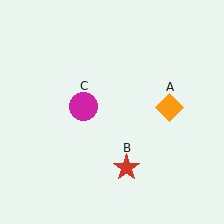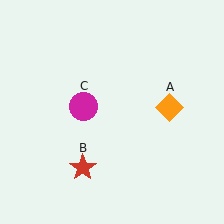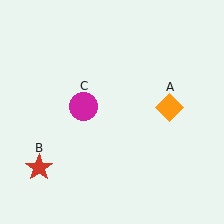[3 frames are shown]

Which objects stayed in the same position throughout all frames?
Orange diamond (object A) and magenta circle (object C) remained stationary.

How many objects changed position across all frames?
1 object changed position: red star (object B).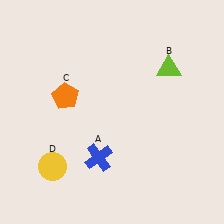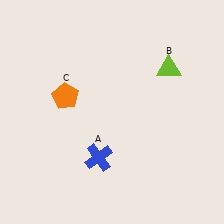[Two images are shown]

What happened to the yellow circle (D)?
The yellow circle (D) was removed in Image 2. It was in the bottom-left area of Image 1.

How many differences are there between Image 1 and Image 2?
There is 1 difference between the two images.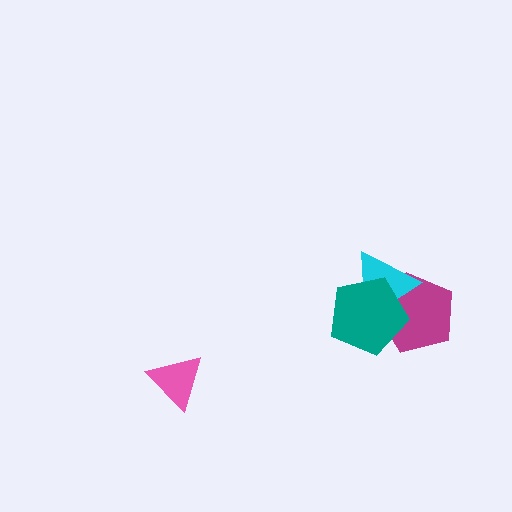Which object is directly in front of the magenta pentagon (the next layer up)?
The cyan triangle is directly in front of the magenta pentagon.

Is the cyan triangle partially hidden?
Yes, it is partially covered by another shape.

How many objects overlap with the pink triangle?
0 objects overlap with the pink triangle.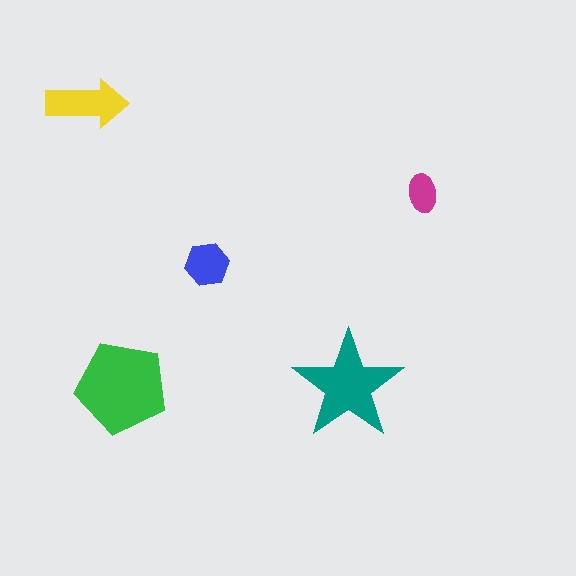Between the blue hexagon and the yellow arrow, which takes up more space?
The yellow arrow.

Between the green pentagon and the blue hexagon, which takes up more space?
The green pentagon.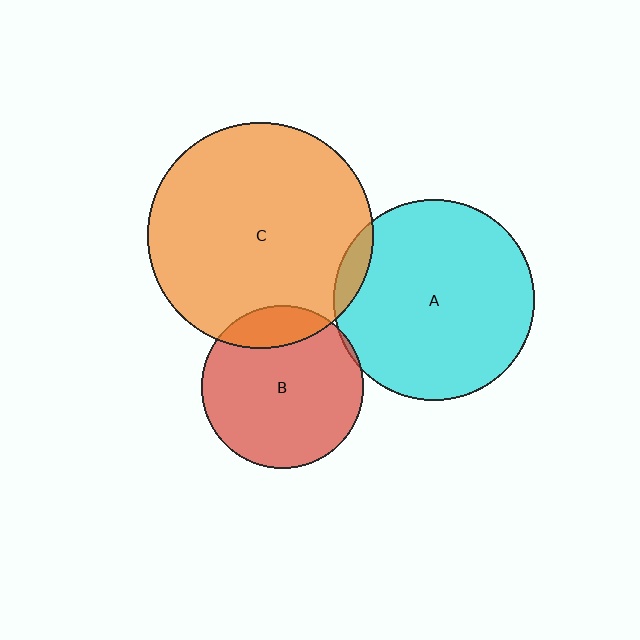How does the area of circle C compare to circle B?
Approximately 1.9 times.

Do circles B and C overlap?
Yes.